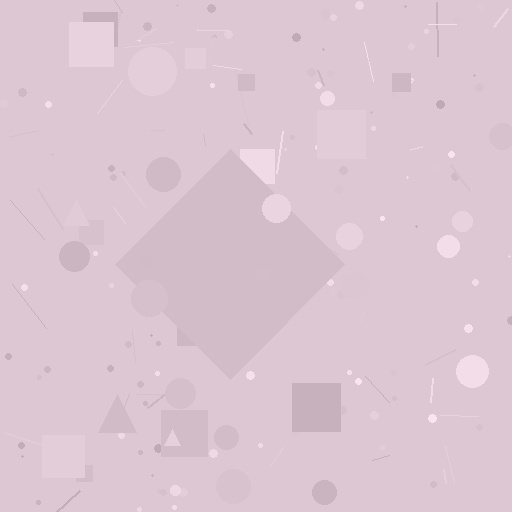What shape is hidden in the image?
A diamond is hidden in the image.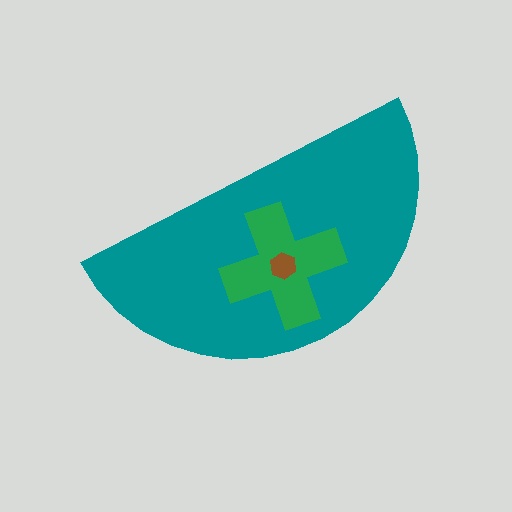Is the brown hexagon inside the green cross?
Yes.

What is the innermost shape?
The brown hexagon.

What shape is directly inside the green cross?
The brown hexagon.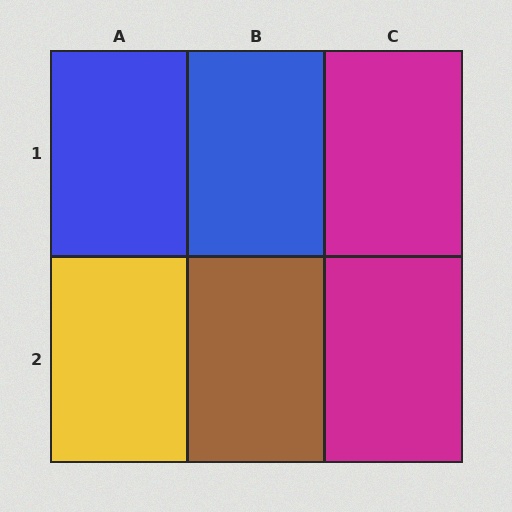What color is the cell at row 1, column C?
Magenta.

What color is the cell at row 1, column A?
Blue.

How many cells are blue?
2 cells are blue.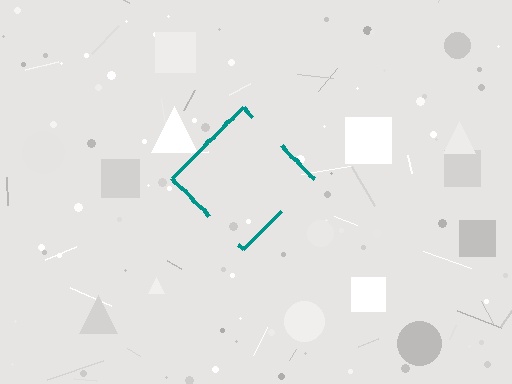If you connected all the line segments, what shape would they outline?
They would outline a diamond.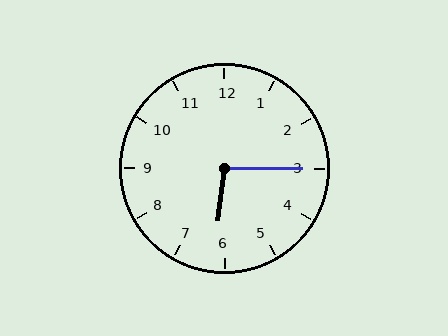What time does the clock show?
6:15.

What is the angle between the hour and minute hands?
Approximately 98 degrees.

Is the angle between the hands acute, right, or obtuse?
It is obtuse.